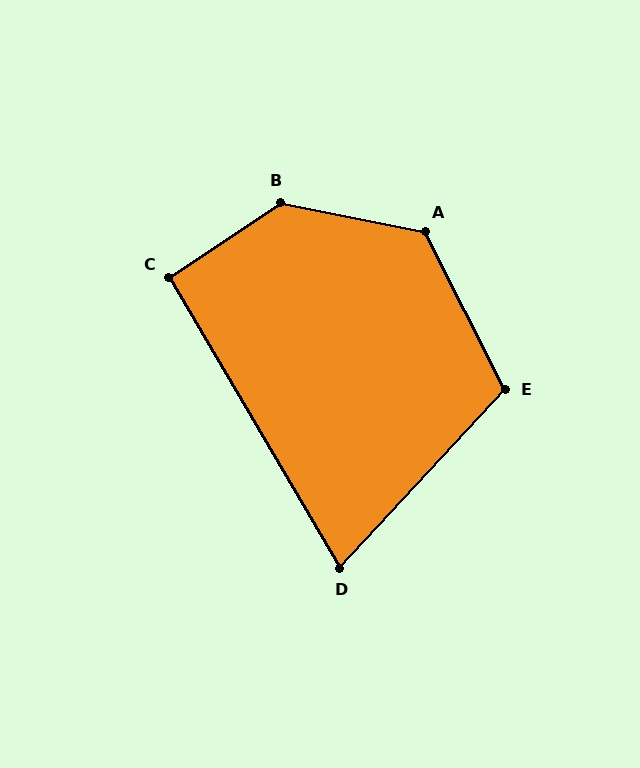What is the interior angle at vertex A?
Approximately 128 degrees (obtuse).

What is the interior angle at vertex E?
Approximately 110 degrees (obtuse).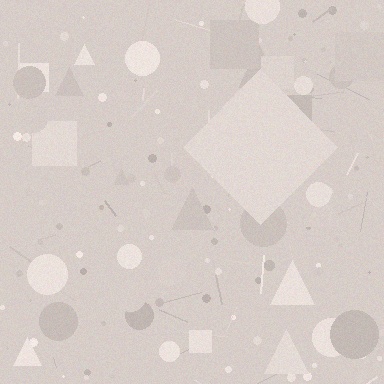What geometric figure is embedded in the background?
A diamond is embedded in the background.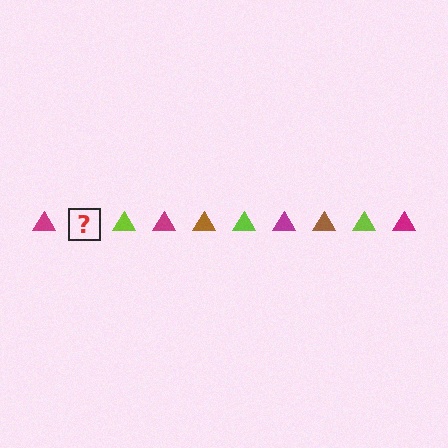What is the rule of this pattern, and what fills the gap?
The rule is that the pattern cycles through magenta, brown, lime triangles. The gap should be filled with a brown triangle.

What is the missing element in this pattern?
The missing element is a brown triangle.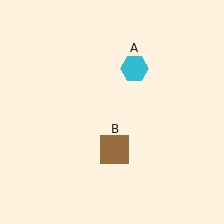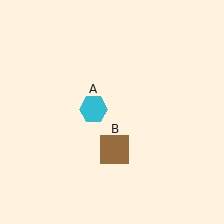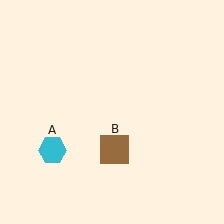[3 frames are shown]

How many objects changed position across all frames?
1 object changed position: cyan hexagon (object A).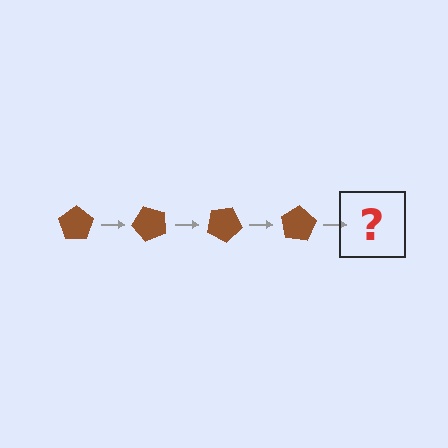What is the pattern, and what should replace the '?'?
The pattern is that the pentagon rotates 50 degrees each step. The '?' should be a brown pentagon rotated 200 degrees.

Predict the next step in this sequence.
The next step is a brown pentagon rotated 200 degrees.